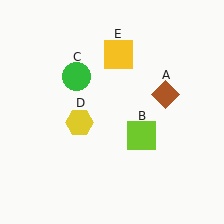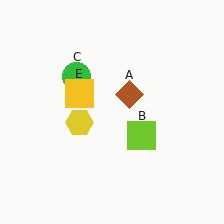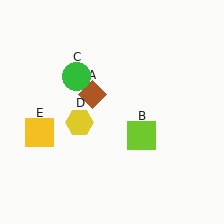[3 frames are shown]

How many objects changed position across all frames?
2 objects changed position: brown diamond (object A), yellow square (object E).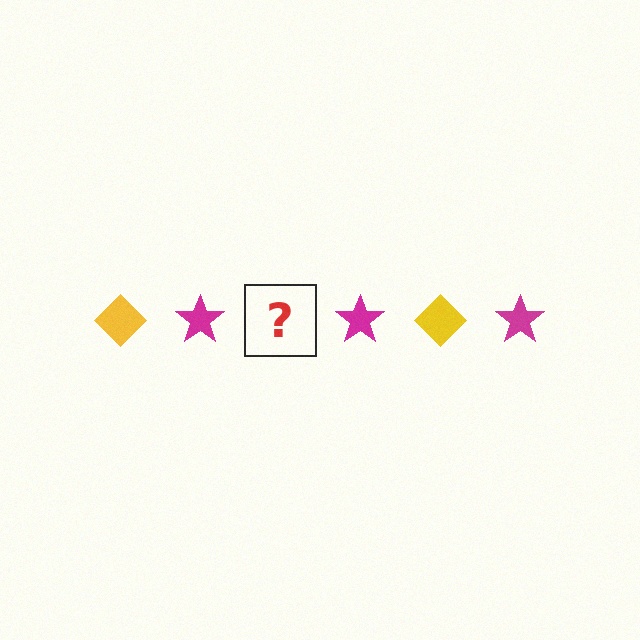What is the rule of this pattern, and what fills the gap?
The rule is that the pattern alternates between yellow diamond and magenta star. The gap should be filled with a yellow diamond.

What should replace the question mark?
The question mark should be replaced with a yellow diamond.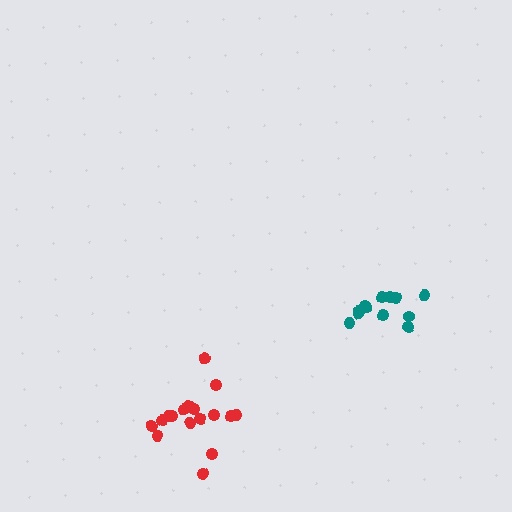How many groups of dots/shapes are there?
There are 2 groups.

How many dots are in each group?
Group 1: 17 dots, Group 2: 13 dots (30 total).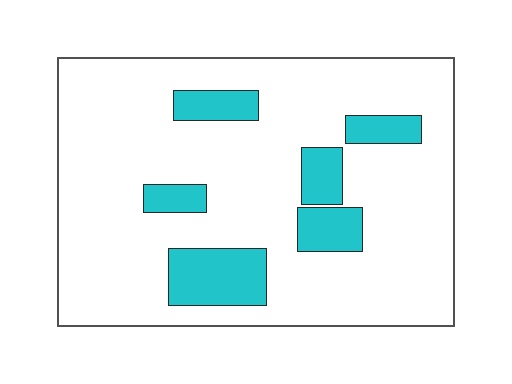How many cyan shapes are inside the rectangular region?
6.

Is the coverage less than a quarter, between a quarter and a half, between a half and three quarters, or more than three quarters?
Less than a quarter.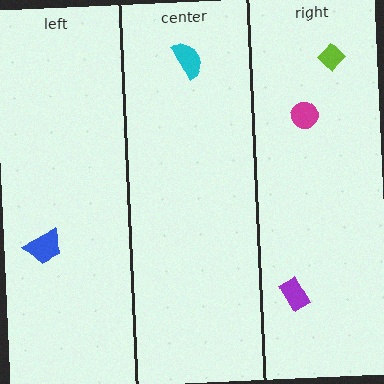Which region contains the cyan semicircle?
The center region.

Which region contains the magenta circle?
The right region.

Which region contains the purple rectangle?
The right region.